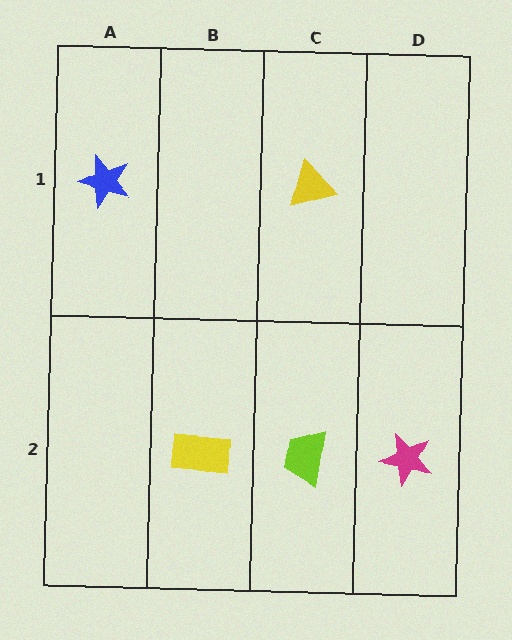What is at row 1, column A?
A blue star.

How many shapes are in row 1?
2 shapes.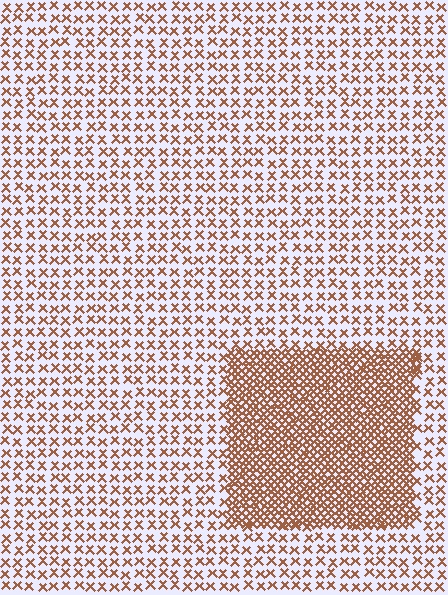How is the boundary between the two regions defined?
The boundary is defined by a change in element density (approximately 2.9x ratio). All elements are the same color, size, and shape.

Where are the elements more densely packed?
The elements are more densely packed inside the rectangle boundary.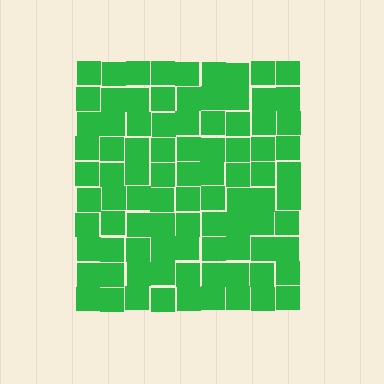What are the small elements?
The small elements are squares.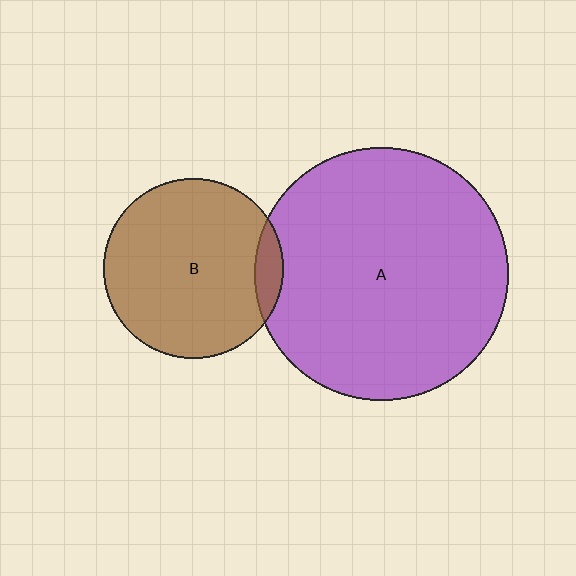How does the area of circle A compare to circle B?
Approximately 2.0 times.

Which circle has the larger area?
Circle A (purple).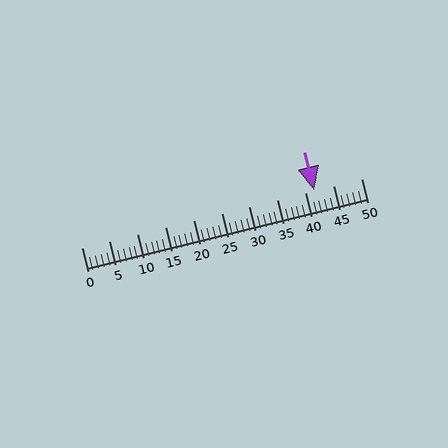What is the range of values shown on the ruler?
The ruler shows values from 0 to 50.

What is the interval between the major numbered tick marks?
The major tick marks are spaced 5 units apart.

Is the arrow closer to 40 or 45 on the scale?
The arrow is closer to 40.